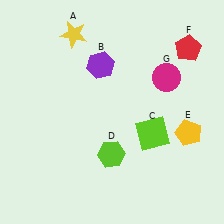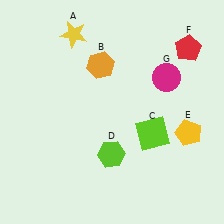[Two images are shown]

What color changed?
The hexagon (B) changed from purple in Image 1 to orange in Image 2.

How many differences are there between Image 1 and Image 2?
There is 1 difference between the two images.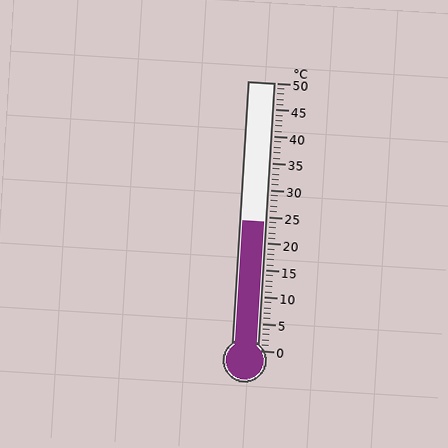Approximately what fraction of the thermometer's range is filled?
The thermometer is filled to approximately 50% of its range.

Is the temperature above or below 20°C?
The temperature is above 20°C.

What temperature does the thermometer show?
The thermometer shows approximately 24°C.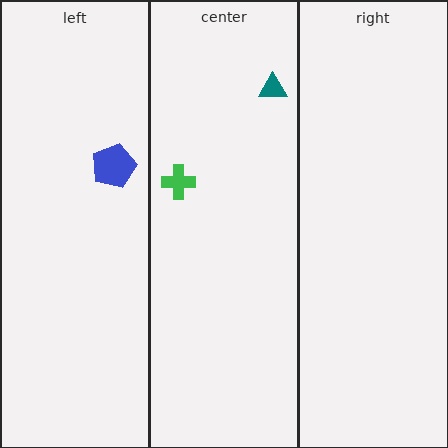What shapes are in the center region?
The green cross, the teal triangle.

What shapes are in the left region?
The blue pentagon.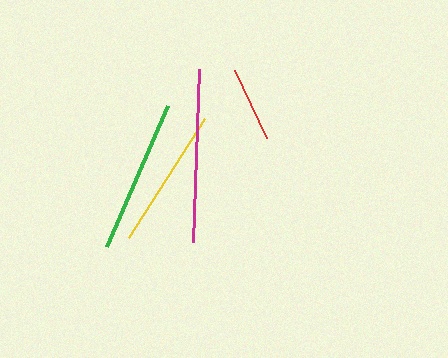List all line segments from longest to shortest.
From longest to shortest: magenta, green, yellow, red.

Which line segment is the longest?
The magenta line is the longest at approximately 173 pixels.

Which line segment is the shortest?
The red line is the shortest at approximately 75 pixels.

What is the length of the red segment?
The red segment is approximately 75 pixels long.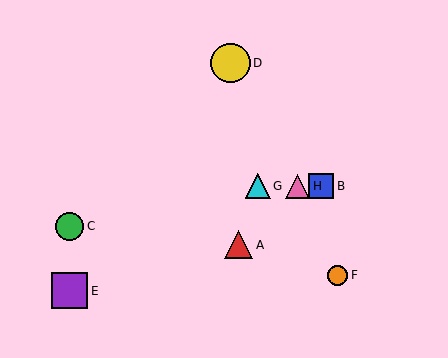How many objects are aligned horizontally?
3 objects (B, G, H) are aligned horizontally.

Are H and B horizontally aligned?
Yes, both are at y≈186.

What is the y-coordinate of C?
Object C is at y≈226.